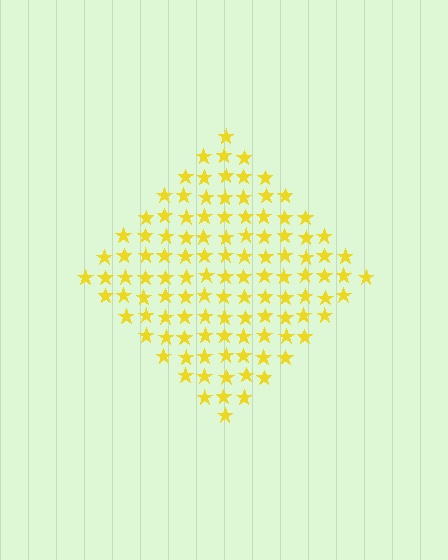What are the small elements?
The small elements are stars.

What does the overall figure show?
The overall figure shows a diamond.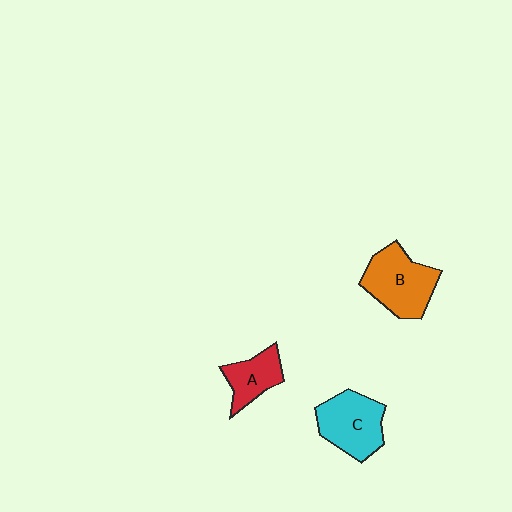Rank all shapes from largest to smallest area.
From largest to smallest: B (orange), C (cyan), A (red).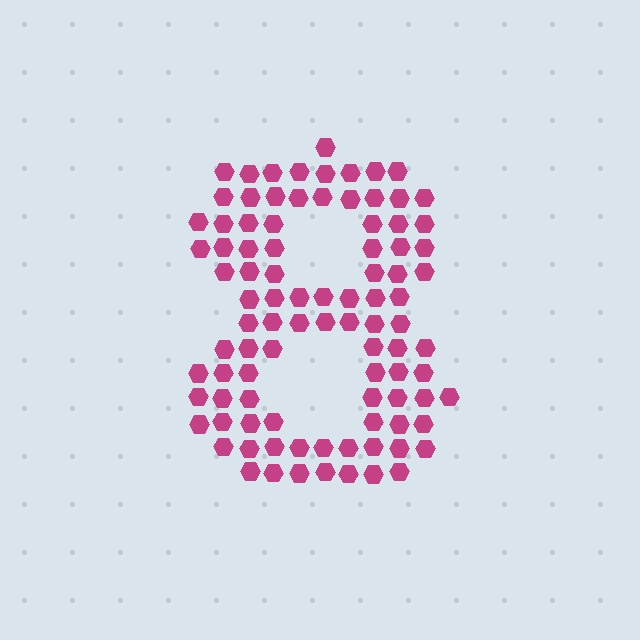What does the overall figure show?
The overall figure shows the digit 8.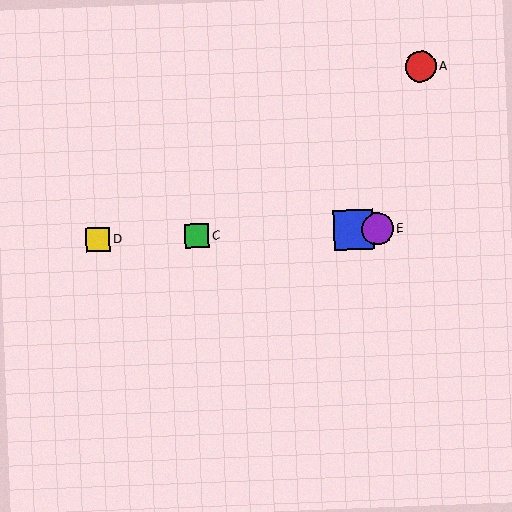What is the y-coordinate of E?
Object E is at y≈229.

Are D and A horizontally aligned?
No, D is at y≈240 and A is at y≈67.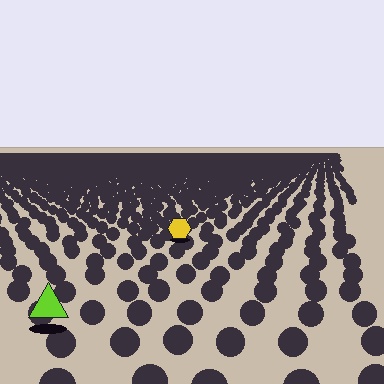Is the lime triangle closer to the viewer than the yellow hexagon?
Yes. The lime triangle is closer — you can tell from the texture gradient: the ground texture is coarser near it.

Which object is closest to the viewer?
The lime triangle is closest. The texture marks near it are larger and more spread out.